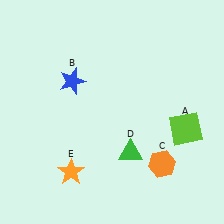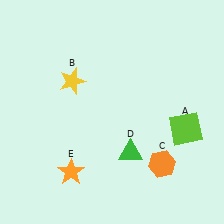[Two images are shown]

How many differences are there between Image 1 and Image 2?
There is 1 difference between the two images.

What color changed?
The star (B) changed from blue in Image 1 to yellow in Image 2.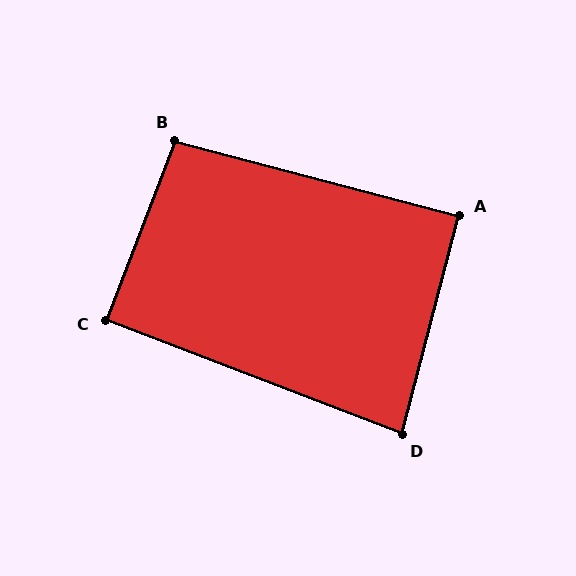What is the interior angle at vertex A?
Approximately 90 degrees (approximately right).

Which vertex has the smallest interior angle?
D, at approximately 84 degrees.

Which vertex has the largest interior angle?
B, at approximately 96 degrees.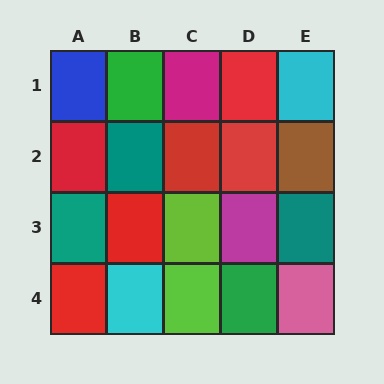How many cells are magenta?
2 cells are magenta.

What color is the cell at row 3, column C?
Lime.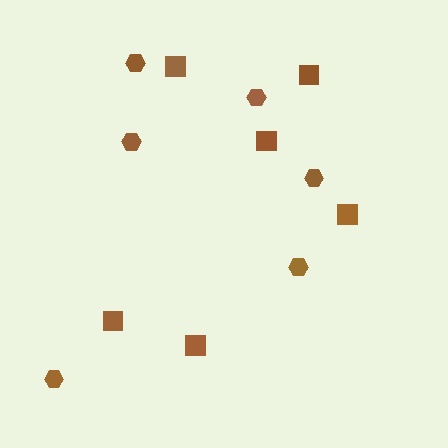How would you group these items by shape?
There are 2 groups: one group of squares (6) and one group of hexagons (6).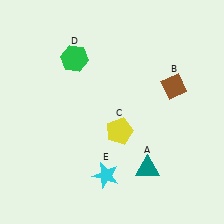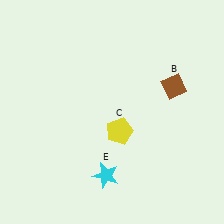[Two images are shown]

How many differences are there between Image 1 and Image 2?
There are 2 differences between the two images.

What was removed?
The teal triangle (A), the green hexagon (D) were removed in Image 2.